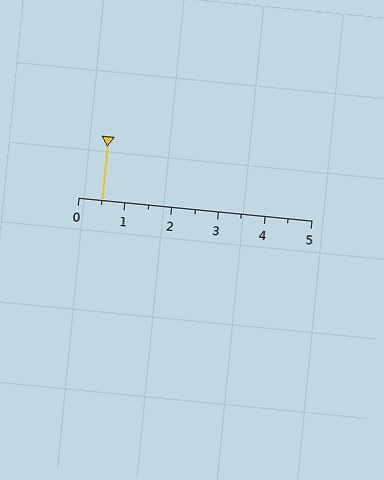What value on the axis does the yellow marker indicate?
The marker indicates approximately 0.5.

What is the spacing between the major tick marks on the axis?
The major ticks are spaced 1 apart.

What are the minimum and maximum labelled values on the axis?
The axis runs from 0 to 5.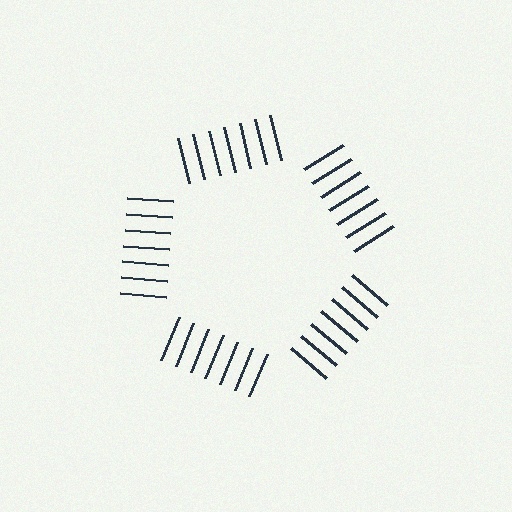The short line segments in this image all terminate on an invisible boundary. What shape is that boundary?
An illusory pentagon — the line segments terminate on its edges but no continuous stroke is drawn.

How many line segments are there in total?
35 — 7 along each of the 5 edges.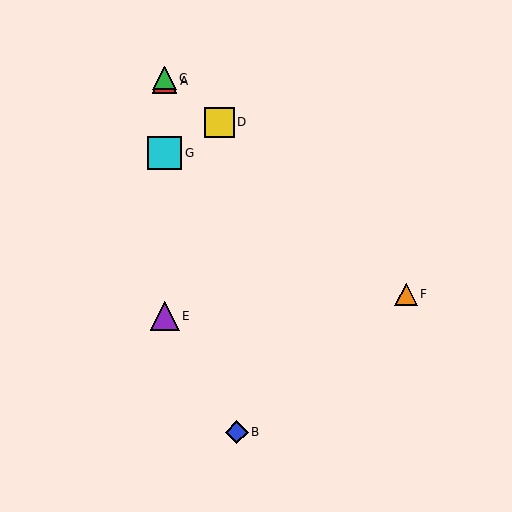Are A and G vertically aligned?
Yes, both are at x≈165.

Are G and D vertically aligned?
No, G is at x≈165 and D is at x≈219.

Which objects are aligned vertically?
Objects A, C, E, G are aligned vertically.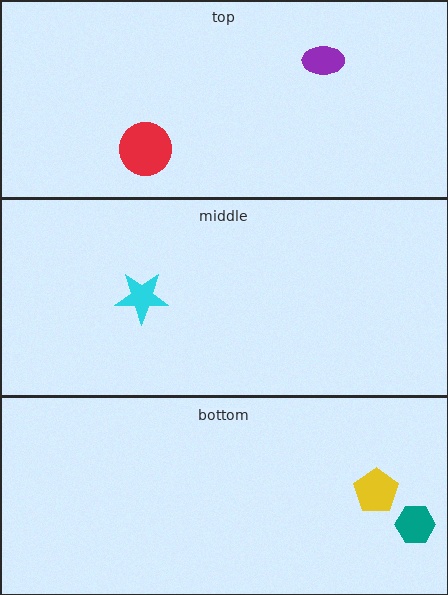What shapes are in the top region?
The red circle, the purple ellipse.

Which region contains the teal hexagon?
The bottom region.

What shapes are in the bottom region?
The yellow pentagon, the teal hexagon.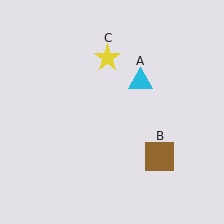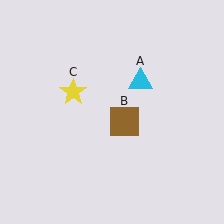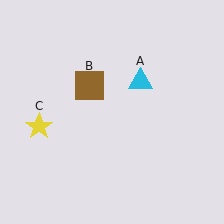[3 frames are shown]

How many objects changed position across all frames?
2 objects changed position: brown square (object B), yellow star (object C).